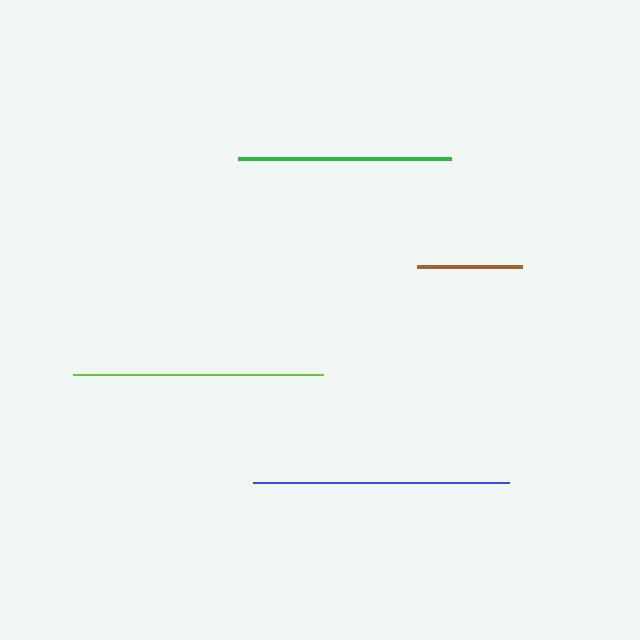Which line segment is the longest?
The blue line is the longest at approximately 257 pixels.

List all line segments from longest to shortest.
From longest to shortest: blue, lime, green, brown.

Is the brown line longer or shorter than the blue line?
The blue line is longer than the brown line.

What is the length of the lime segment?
The lime segment is approximately 250 pixels long.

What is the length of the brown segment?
The brown segment is approximately 105 pixels long.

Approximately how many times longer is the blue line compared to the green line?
The blue line is approximately 1.2 times the length of the green line.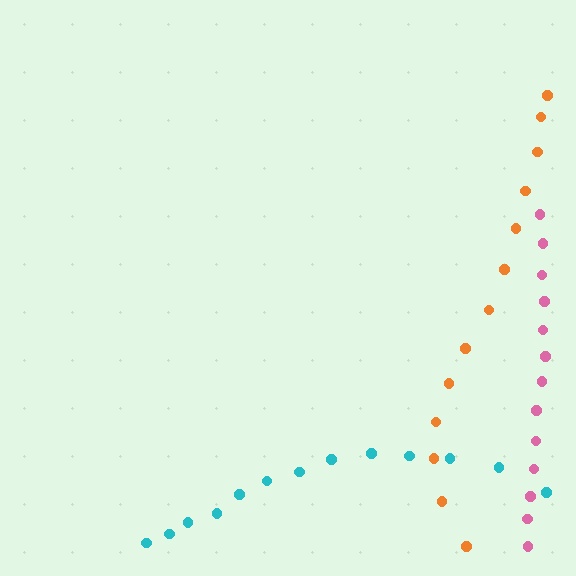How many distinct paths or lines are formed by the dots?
There are 3 distinct paths.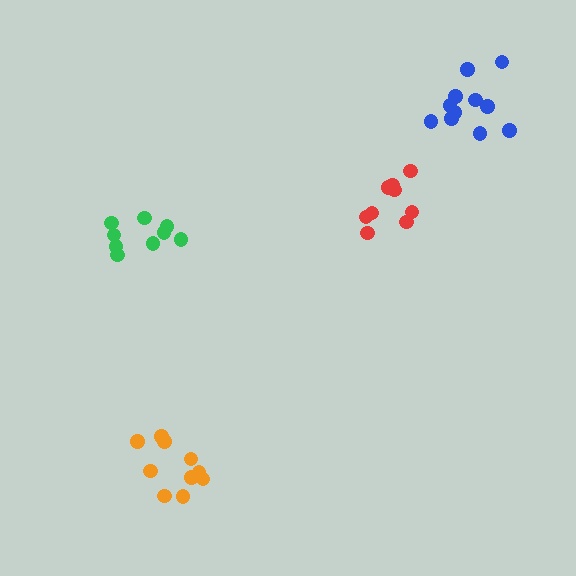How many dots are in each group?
Group 1: 10 dots, Group 2: 11 dots, Group 3: 9 dots, Group 4: 9 dots (39 total).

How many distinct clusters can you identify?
There are 4 distinct clusters.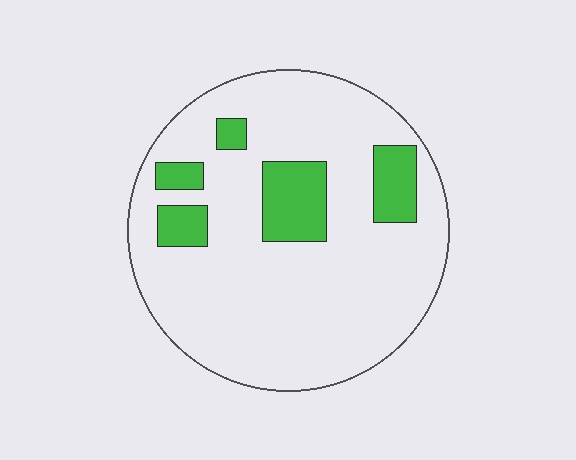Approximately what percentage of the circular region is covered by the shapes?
Approximately 15%.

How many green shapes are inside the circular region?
5.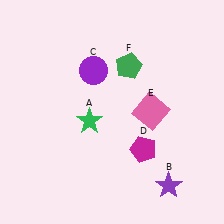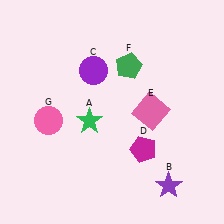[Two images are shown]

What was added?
A pink circle (G) was added in Image 2.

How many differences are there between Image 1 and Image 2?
There is 1 difference between the two images.